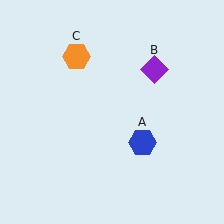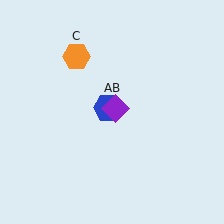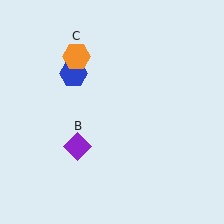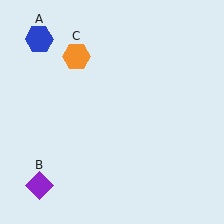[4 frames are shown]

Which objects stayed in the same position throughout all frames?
Orange hexagon (object C) remained stationary.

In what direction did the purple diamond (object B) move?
The purple diamond (object B) moved down and to the left.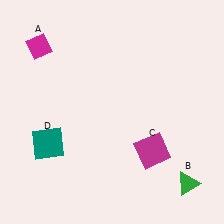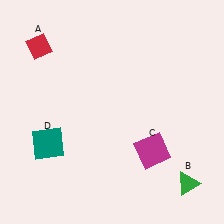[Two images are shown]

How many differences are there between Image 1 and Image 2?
There is 1 difference between the two images.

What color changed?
The diamond (A) changed from magenta in Image 1 to red in Image 2.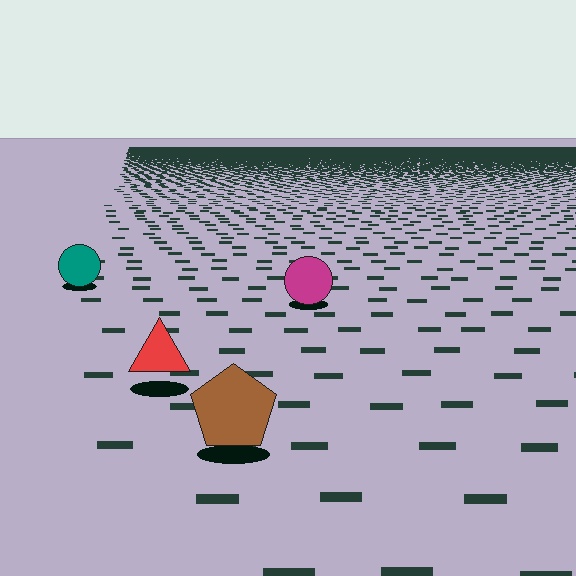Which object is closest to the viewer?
The brown pentagon is closest. The texture marks near it are larger and more spread out.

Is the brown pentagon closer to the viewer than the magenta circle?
Yes. The brown pentagon is closer — you can tell from the texture gradient: the ground texture is coarser near it.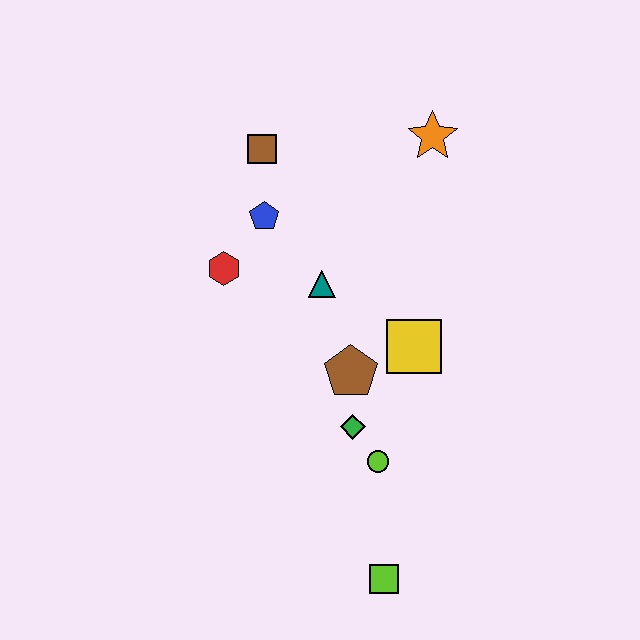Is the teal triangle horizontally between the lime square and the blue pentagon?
Yes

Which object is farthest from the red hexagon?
The lime square is farthest from the red hexagon.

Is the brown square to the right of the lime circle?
No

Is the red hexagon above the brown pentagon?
Yes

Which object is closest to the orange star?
The brown square is closest to the orange star.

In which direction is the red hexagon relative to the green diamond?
The red hexagon is above the green diamond.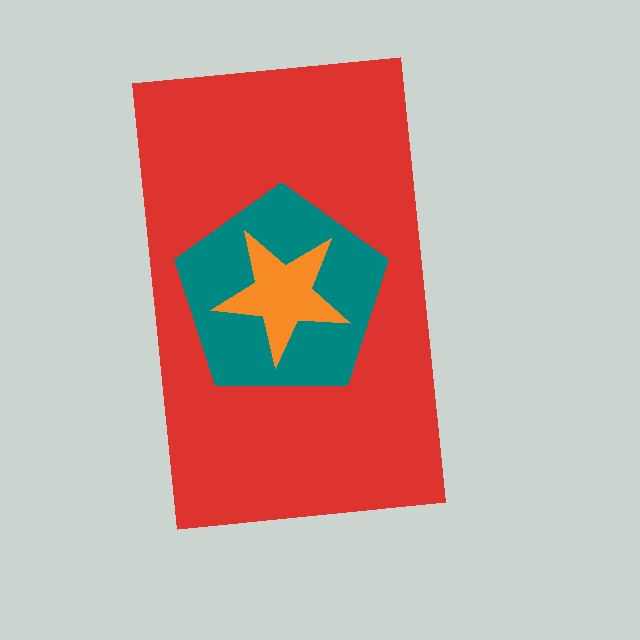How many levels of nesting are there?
3.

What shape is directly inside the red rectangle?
The teal pentagon.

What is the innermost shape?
The orange star.